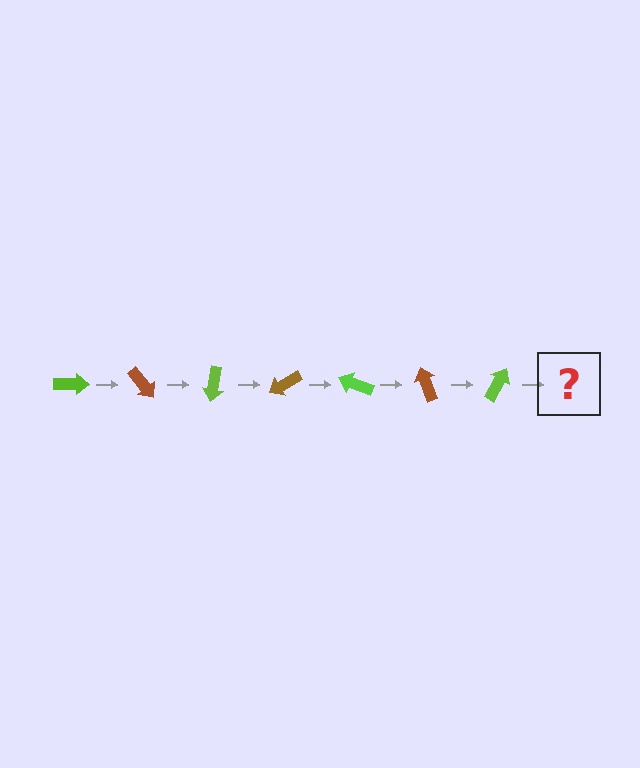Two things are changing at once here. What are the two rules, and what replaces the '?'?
The two rules are that it rotates 50 degrees each step and the color cycles through lime and brown. The '?' should be a brown arrow, rotated 350 degrees from the start.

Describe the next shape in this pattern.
It should be a brown arrow, rotated 350 degrees from the start.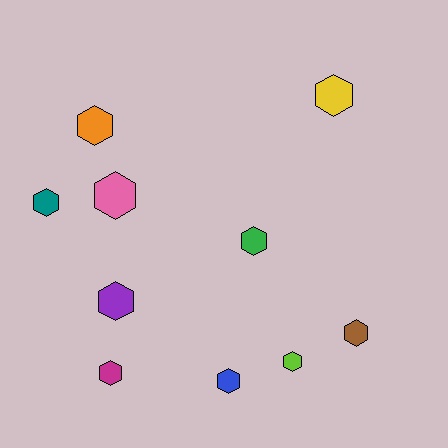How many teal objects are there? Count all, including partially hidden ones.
There is 1 teal object.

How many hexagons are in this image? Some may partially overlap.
There are 10 hexagons.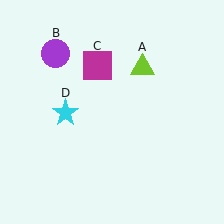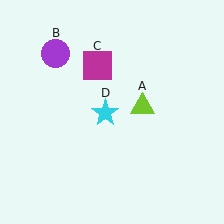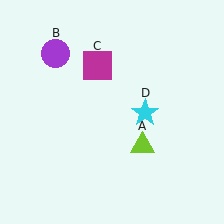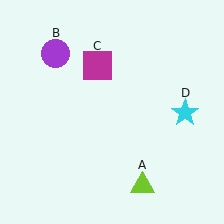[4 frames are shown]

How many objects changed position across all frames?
2 objects changed position: lime triangle (object A), cyan star (object D).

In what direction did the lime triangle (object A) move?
The lime triangle (object A) moved down.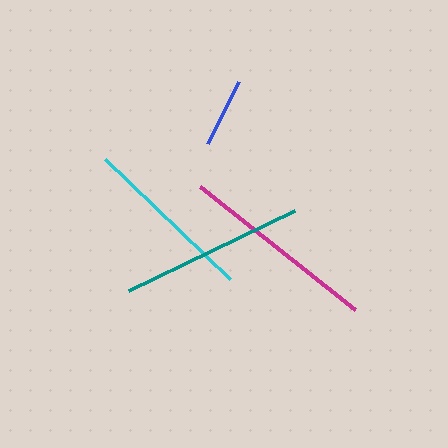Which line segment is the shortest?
The blue line is the shortest at approximately 70 pixels.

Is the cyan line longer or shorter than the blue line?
The cyan line is longer than the blue line.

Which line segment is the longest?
The magenta line is the longest at approximately 198 pixels.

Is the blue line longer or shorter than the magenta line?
The magenta line is longer than the blue line.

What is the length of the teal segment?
The teal segment is approximately 184 pixels long.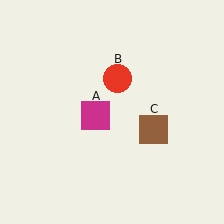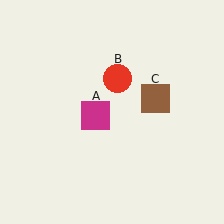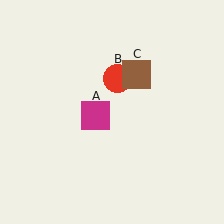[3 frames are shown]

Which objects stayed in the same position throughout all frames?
Magenta square (object A) and red circle (object B) remained stationary.